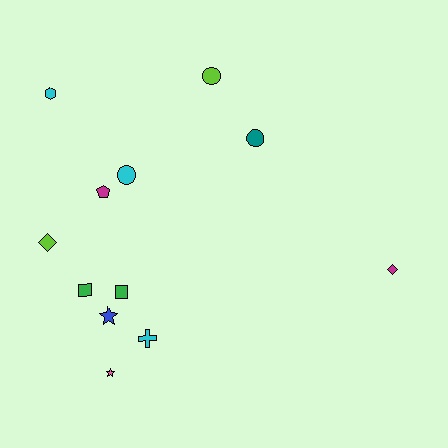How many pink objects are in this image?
There is 1 pink object.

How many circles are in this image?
There are 3 circles.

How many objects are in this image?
There are 12 objects.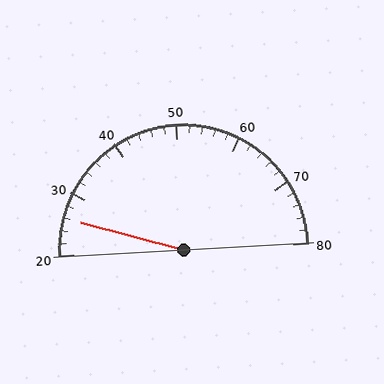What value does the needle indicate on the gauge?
The needle indicates approximately 26.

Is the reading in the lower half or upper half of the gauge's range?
The reading is in the lower half of the range (20 to 80).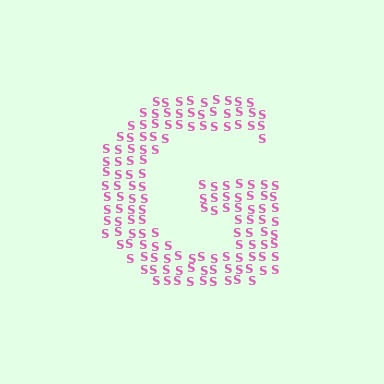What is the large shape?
The large shape is the letter G.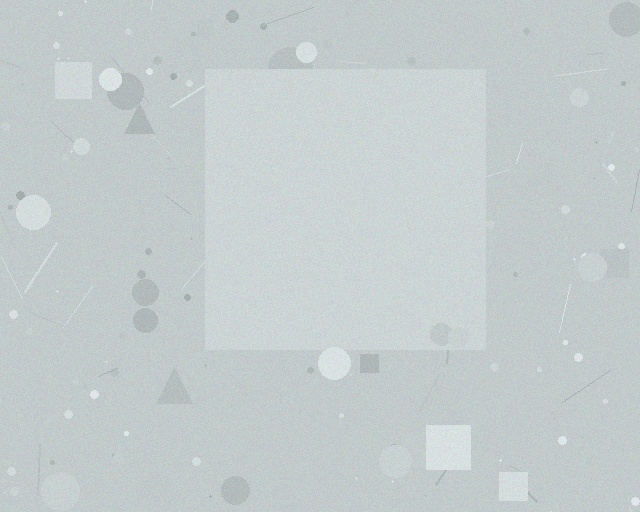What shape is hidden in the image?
A square is hidden in the image.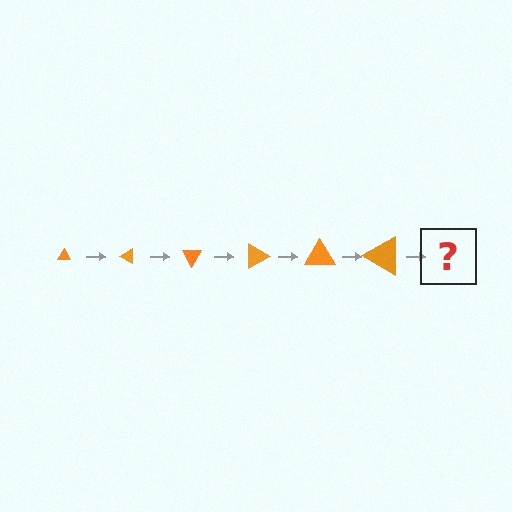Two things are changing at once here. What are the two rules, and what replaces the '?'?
The two rules are that the triangle grows larger each step and it rotates 30 degrees each step. The '?' should be a triangle, larger than the previous one and rotated 180 degrees from the start.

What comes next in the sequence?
The next element should be a triangle, larger than the previous one and rotated 180 degrees from the start.